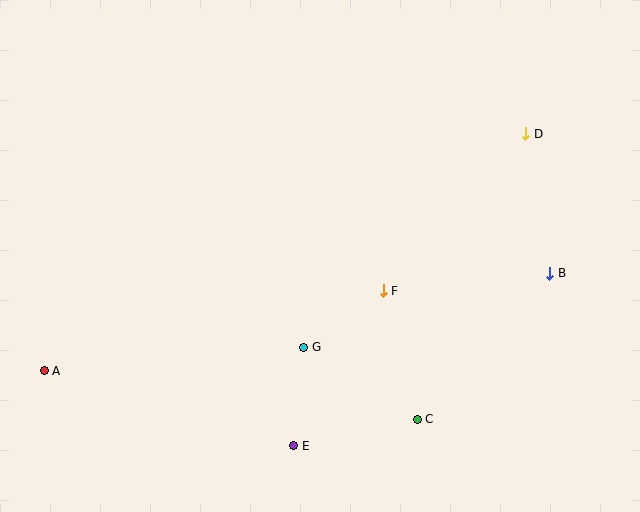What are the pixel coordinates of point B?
Point B is at (550, 273).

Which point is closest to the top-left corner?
Point A is closest to the top-left corner.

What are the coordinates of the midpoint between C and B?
The midpoint between C and B is at (484, 346).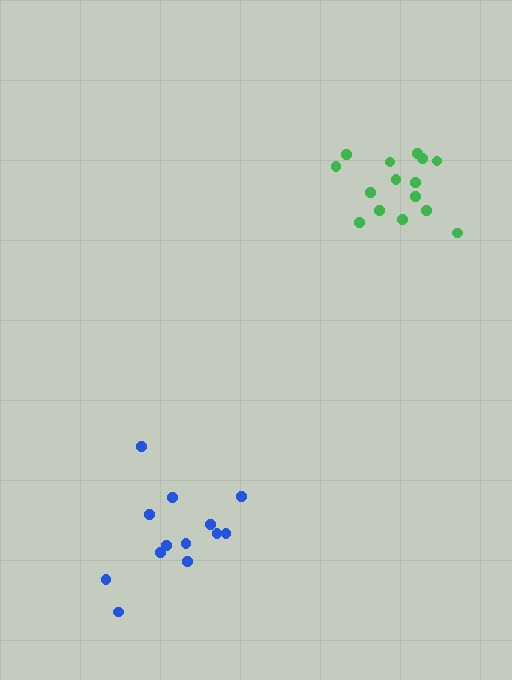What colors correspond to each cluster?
The clusters are colored: green, blue.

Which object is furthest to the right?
The green cluster is rightmost.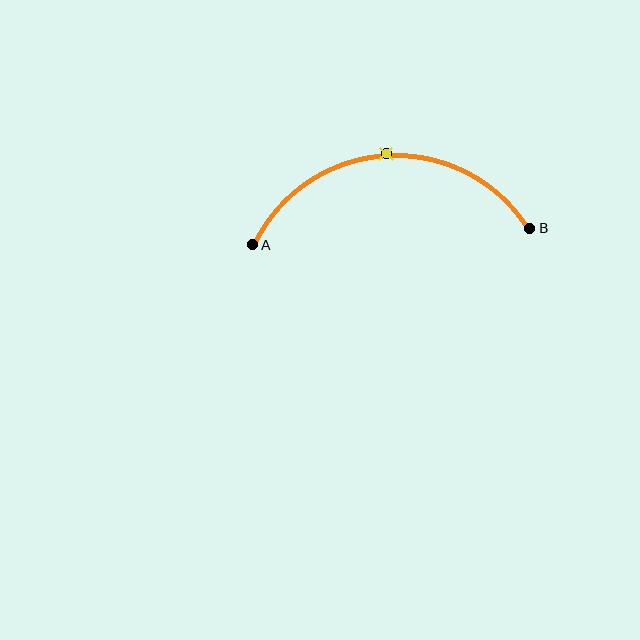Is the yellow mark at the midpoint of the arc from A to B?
Yes. The yellow mark lies on the arc at equal arc-length from both A and B — it is the arc midpoint.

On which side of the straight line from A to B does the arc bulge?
The arc bulges above the straight line connecting A and B.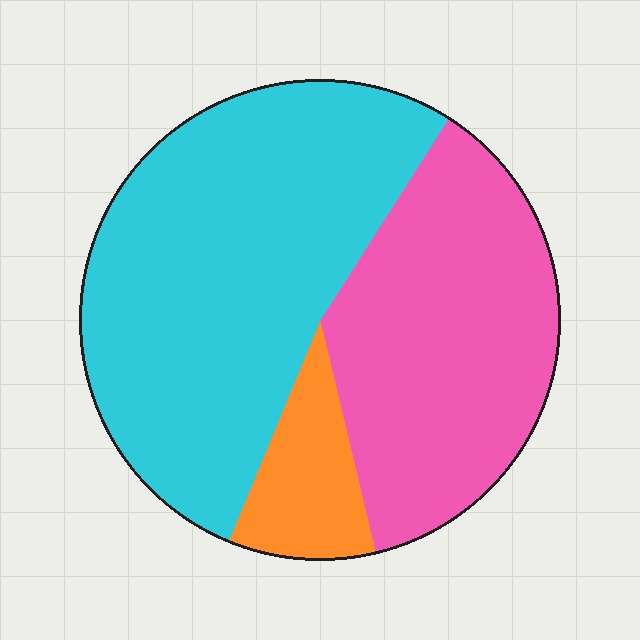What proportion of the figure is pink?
Pink takes up between a quarter and a half of the figure.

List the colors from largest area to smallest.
From largest to smallest: cyan, pink, orange.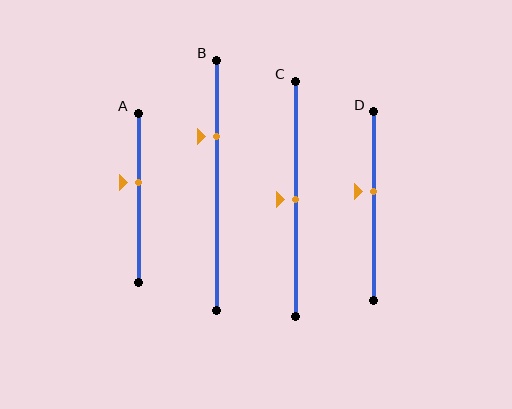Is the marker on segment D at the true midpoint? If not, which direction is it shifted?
No, the marker on segment D is shifted upward by about 8% of the segment length.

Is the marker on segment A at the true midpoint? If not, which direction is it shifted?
No, the marker on segment A is shifted upward by about 9% of the segment length.